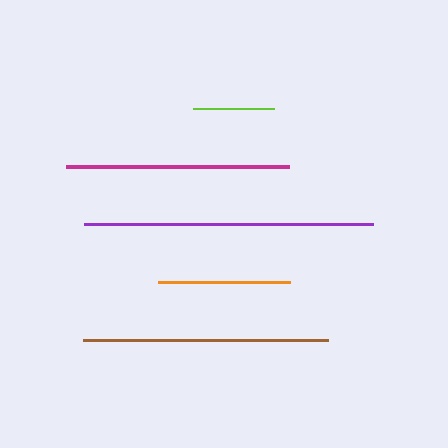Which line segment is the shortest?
The lime line is the shortest at approximately 82 pixels.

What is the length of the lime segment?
The lime segment is approximately 82 pixels long.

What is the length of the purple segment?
The purple segment is approximately 289 pixels long.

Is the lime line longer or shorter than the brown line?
The brown line is longer than the lime line.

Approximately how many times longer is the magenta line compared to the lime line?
The magenta line is approximately 2.7 times the length of the lime line.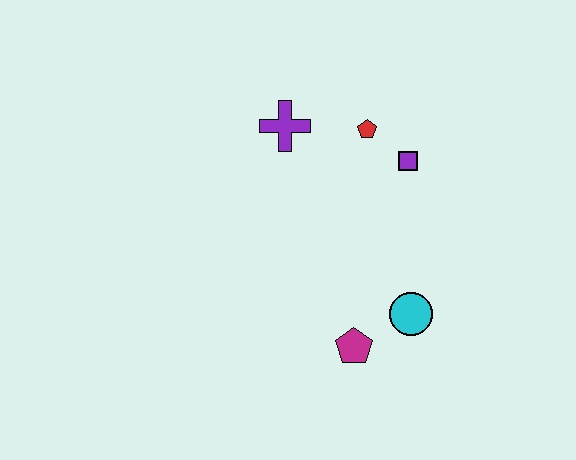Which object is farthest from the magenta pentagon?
The purple cross is farthest from the magenta pentagon.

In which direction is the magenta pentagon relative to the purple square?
The magenta pentagon is below the purple square.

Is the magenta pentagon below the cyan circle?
Yes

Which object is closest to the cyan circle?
The magenta pentagon is closest to the cyan circle.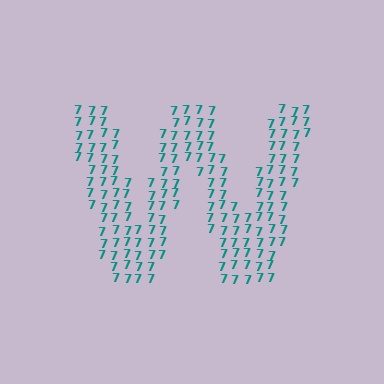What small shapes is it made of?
It is made of small digit 7's.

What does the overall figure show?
The overall figure shows the letter W.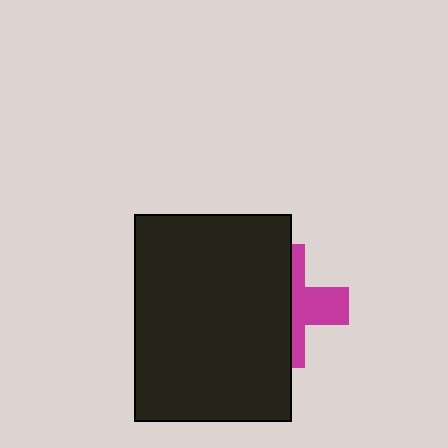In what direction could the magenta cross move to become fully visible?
The magenta cross could move right. That would shift it out from behind the black rectangle entirely.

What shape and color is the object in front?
The object in front is a black rectangle.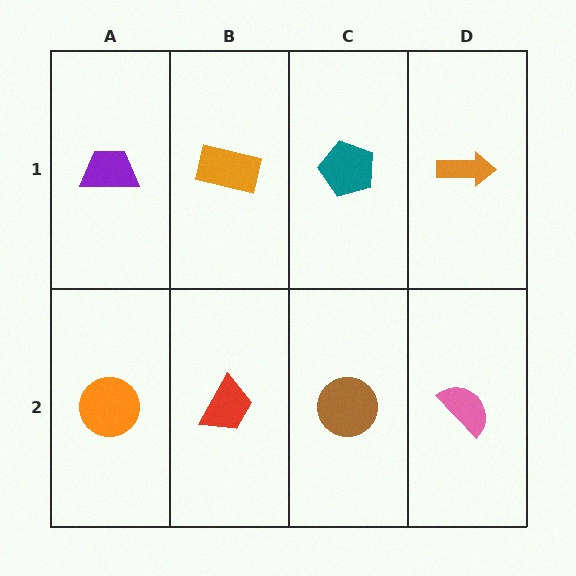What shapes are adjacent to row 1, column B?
A red trapezoid (row 2, column B), a purple trapezoid (row 1, column A), a teal pentagon (row 1, column C).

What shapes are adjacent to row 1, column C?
A brown circle (row 2, column C), an orange rectangle (row 1, column B), an orange arrow (row 1, column D).